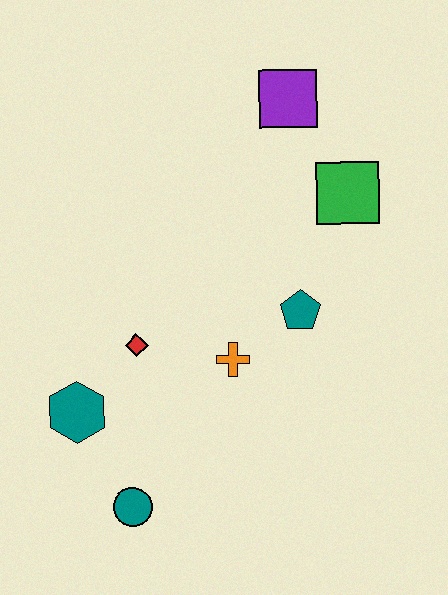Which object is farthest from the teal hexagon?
The purple square is farthest from the teal hexagon.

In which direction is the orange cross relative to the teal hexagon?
The orange cross is to the right of the teal hexagon.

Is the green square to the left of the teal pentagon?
No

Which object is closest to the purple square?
The green square is closest to the purple square.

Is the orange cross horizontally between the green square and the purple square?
No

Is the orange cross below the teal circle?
No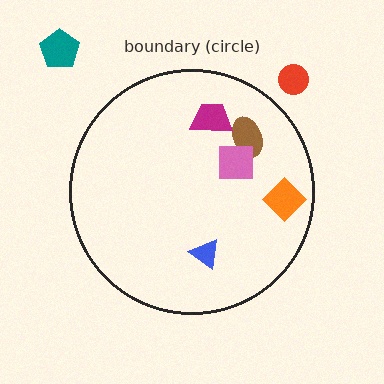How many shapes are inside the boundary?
5 inside, 2 outside.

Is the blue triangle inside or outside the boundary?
Inside.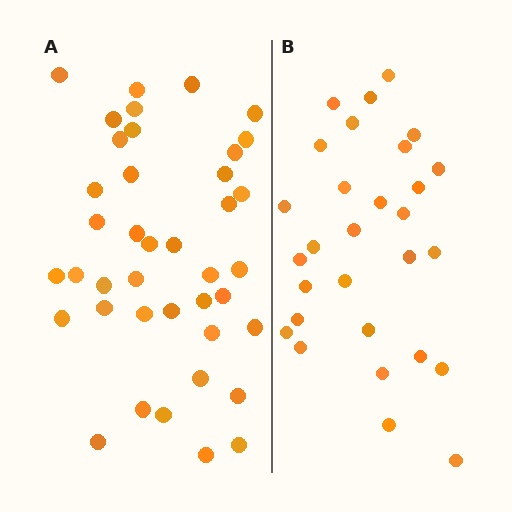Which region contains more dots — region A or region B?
Region A (the left region) has more dots.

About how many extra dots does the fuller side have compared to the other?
Region A has roughly 12 or so more dots than region B.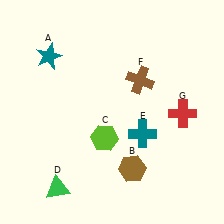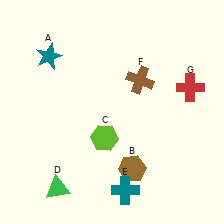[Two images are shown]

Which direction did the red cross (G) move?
The red cross (G) moved up.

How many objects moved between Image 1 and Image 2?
2 objects moved between the two images.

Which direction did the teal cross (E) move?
The teal cross (E) moved down.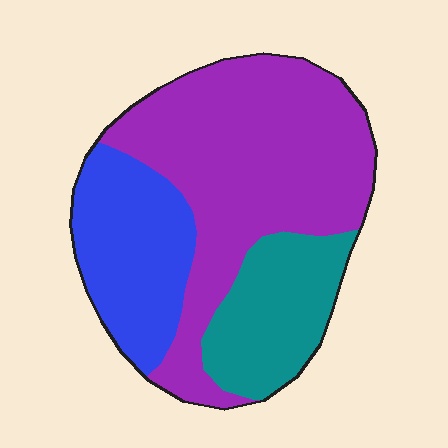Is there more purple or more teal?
Purple.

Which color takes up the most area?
Purple, at roughly 55%.